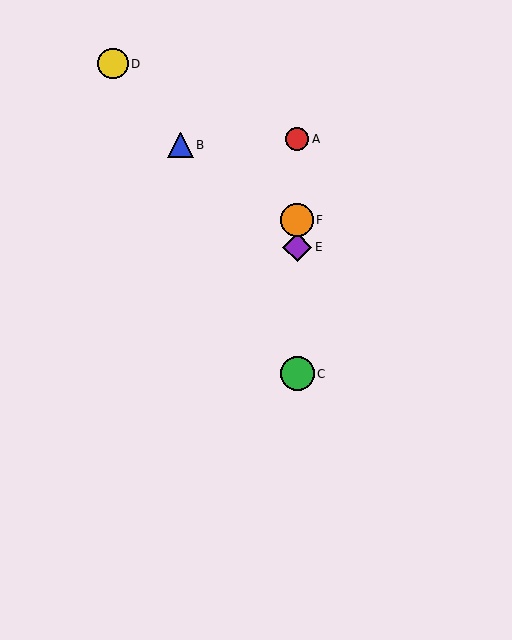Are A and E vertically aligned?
Yes, both are at x≈297.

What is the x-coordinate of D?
Object D is at x≈113.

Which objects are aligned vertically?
Objects A, C, E, F are aligned vertically.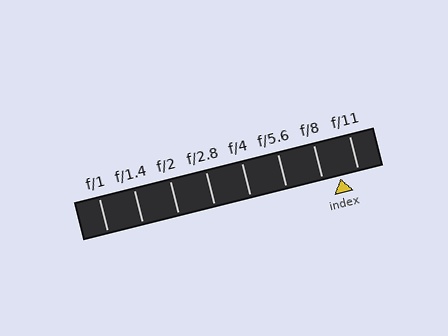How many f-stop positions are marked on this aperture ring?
There are 8 f-stop positions marked.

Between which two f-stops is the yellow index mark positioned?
The index mark is between f/8 and f/11.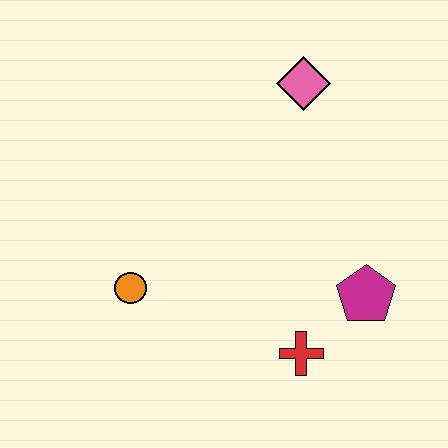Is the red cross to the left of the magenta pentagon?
Yes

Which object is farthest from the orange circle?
The pink diamond is farthest from the orange circle.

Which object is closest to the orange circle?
The red cross is closest to the orange circle.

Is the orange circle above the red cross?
Yes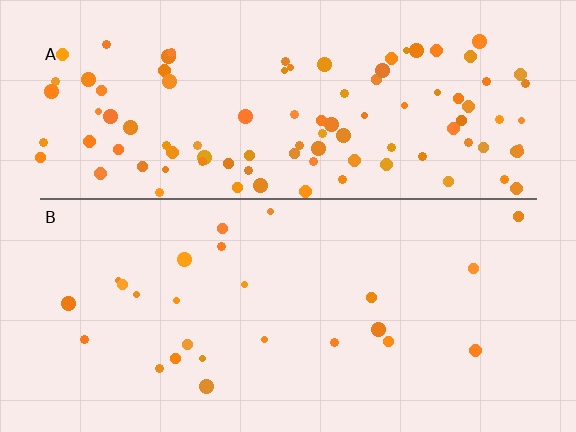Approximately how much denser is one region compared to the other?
Approximately 4.1× — region A over region B.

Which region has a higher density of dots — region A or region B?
A (the top).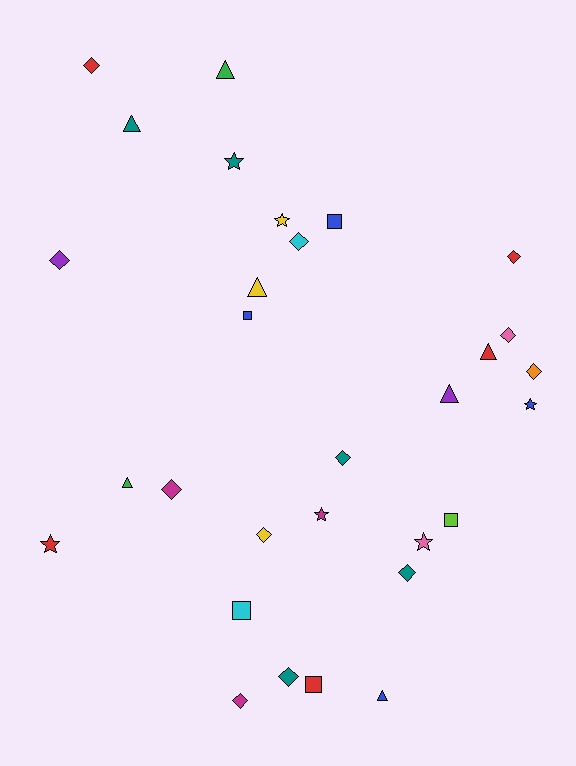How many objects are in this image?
There are 30 objects.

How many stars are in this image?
There are 6 stars.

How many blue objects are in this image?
There are 4 blue objects.